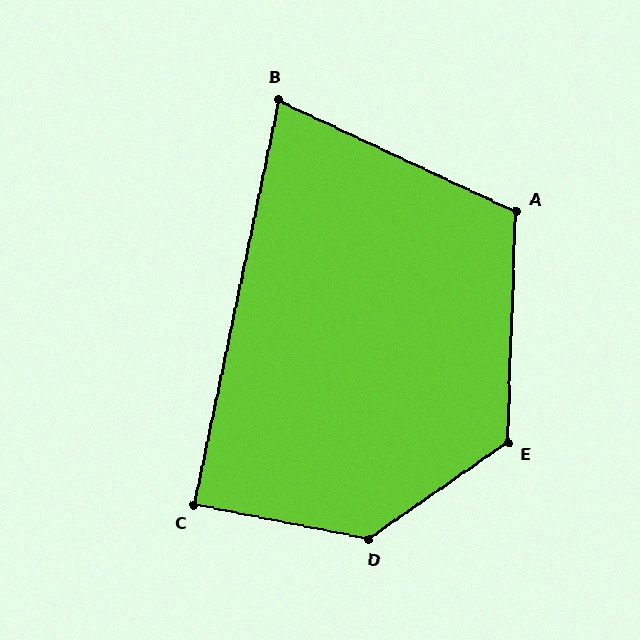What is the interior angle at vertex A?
Approximately 113 degrees (obtuse).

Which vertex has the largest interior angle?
D, at approximately 134 degrees.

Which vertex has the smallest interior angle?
B, at approximately 77 degrees.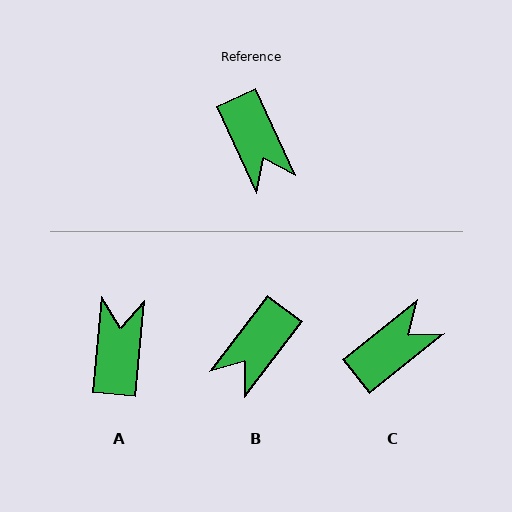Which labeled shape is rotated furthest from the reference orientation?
A, about 150 degrees away.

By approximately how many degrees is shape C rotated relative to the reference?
Approximately 104 degrees counter-clockwise.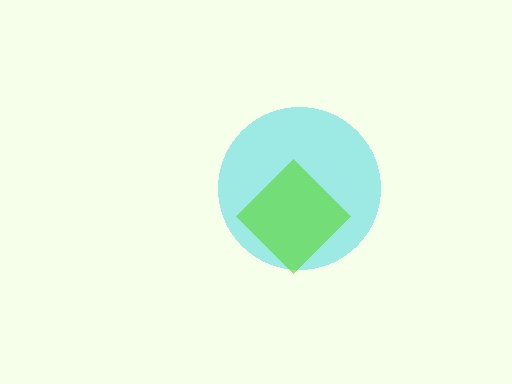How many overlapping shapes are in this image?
There are 2 overlapping shapes in the image.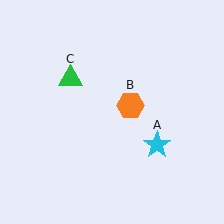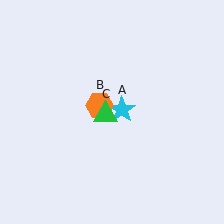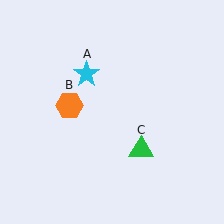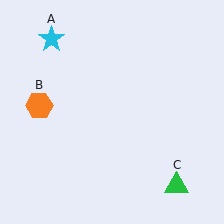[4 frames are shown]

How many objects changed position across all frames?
3 objects changed position: cyan star (object A), orange hexagon (object B), green triangle (object C).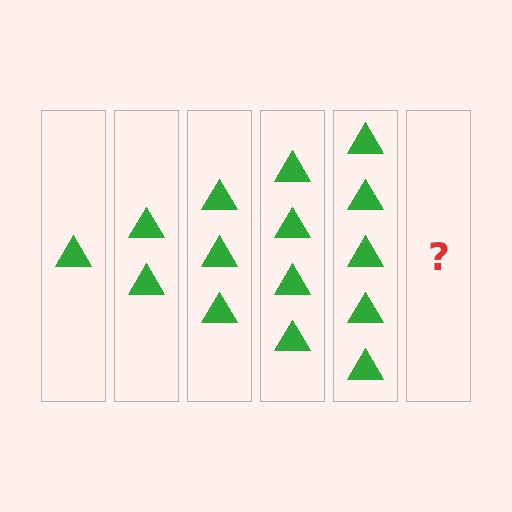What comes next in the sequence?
The next element should be 6 triangles.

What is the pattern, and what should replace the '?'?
The pattern is that each step adds one more triangle. The '?' should be 6 triangles.